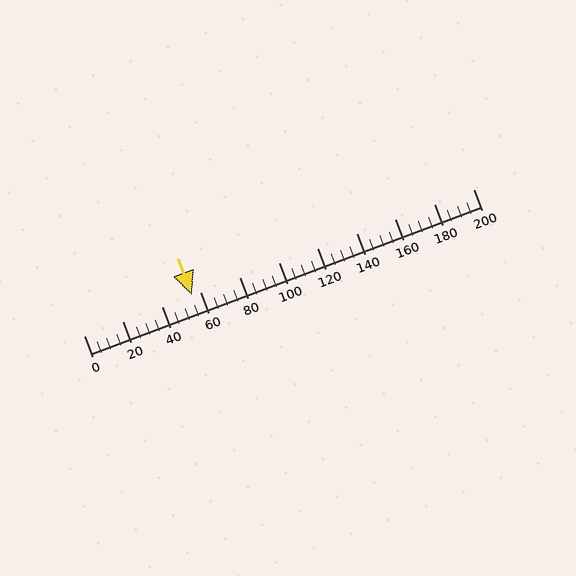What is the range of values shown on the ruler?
The ruler shows values from 0 to 200.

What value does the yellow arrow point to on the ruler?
The yellow arrow points to approximately 55.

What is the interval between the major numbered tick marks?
The major tick marks are spaced 20 units apart.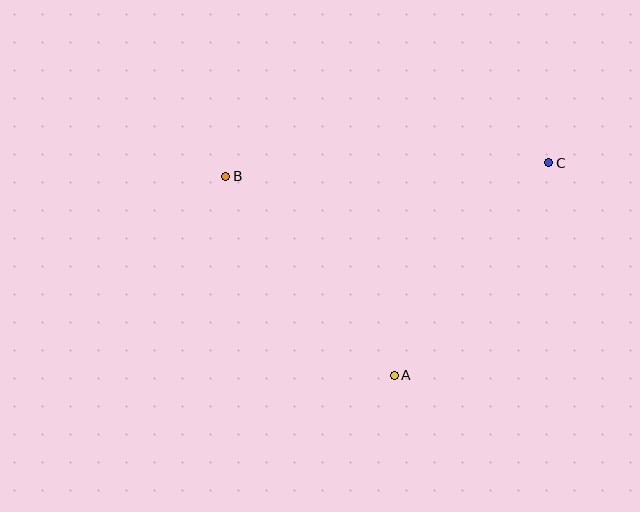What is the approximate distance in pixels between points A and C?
The distance between A and C is approximately 263 pixels.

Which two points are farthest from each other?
Points B and C are farthest from each other.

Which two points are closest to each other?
Points A and B are closest to each other.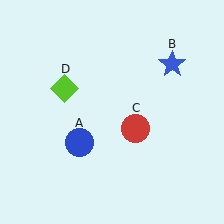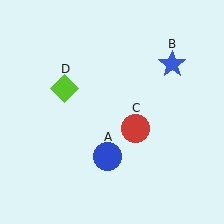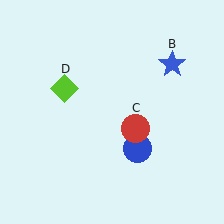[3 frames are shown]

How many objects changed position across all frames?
1 object changed position: blue circle (object A).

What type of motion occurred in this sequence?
The blue circle (object A) rotated counterclockwise around the center of the scene.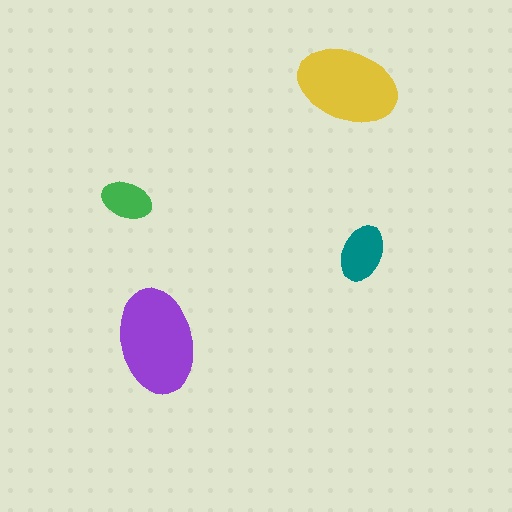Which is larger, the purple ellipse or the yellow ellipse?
The purple one.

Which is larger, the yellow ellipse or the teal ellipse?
The yellow one.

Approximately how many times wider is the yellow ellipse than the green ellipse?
About 2 times wider.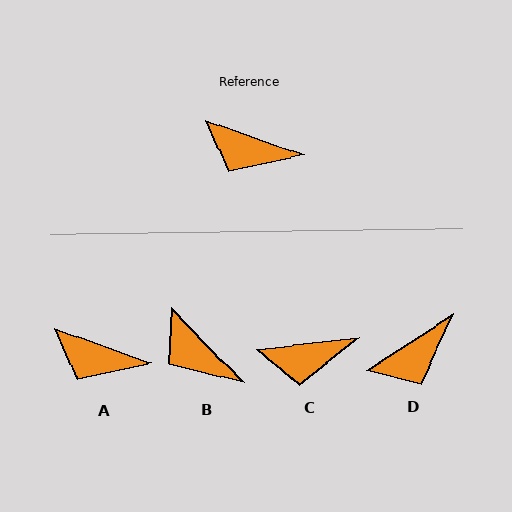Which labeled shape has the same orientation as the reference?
A.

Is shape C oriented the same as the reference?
No, it is off by about 27 degrees.